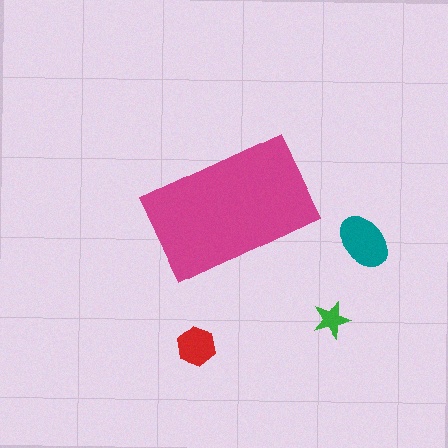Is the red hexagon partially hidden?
No, the red hexagon is fully visible.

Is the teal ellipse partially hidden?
No, the teal ellipse is fully visible.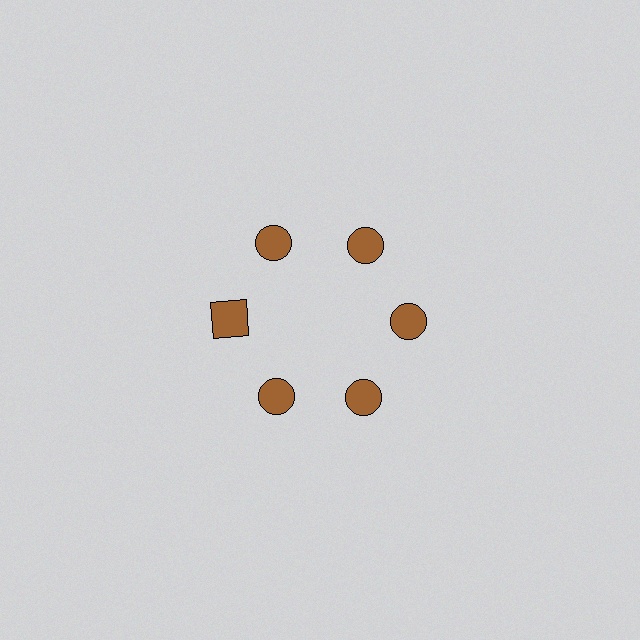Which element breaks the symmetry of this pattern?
The brown square at roughly the 9 o'clock position breaks the symmetry. All other shapes are brown circles.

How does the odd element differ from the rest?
It has a different shape: square instead of circle.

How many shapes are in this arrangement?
There are 6 shapes arranged in a ring pattern.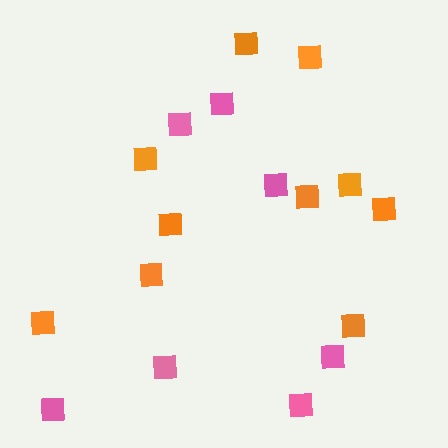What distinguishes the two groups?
There are 2 groups: one group of orange squares (10) and one group of pink squares (7).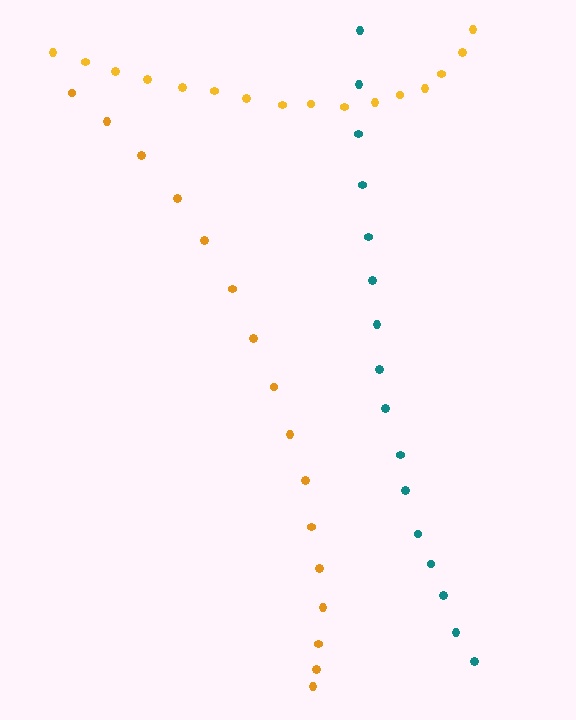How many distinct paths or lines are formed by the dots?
There are 3 distinct paths.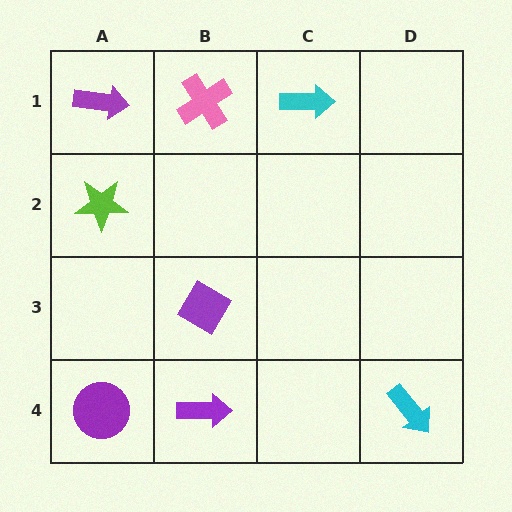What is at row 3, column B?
A purple diamond.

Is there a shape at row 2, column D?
No, that cell is empty.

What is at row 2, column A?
A lime star.